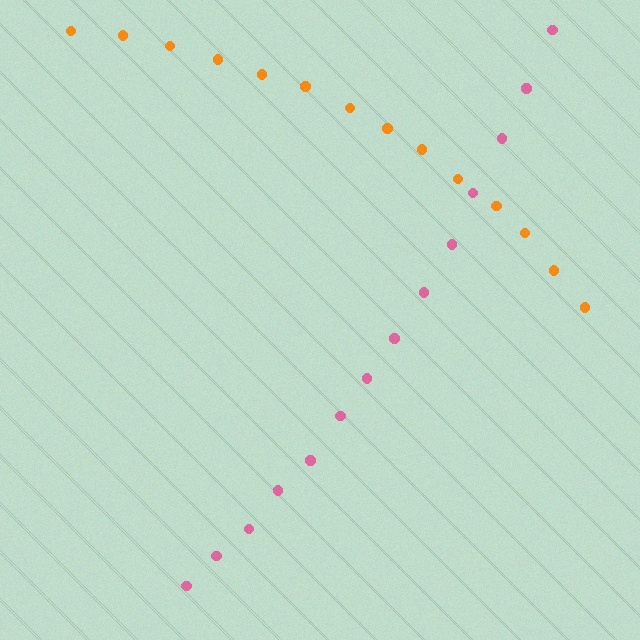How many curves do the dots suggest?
There are 2 distinct paths.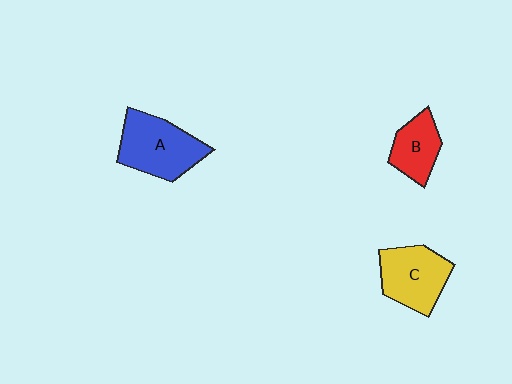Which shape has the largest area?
Shape A (blue).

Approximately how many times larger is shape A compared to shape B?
Approximately 1.6 times.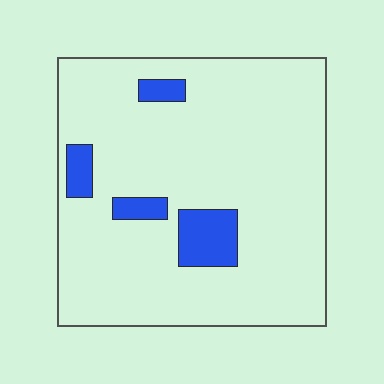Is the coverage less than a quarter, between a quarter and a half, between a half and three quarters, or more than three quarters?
Less than a quarter.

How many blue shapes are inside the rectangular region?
4.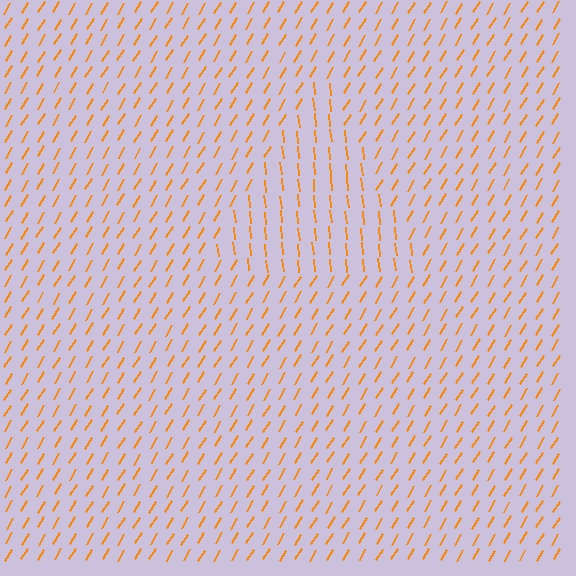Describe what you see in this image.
The image is filled with small orange line segments. A triangle region in the image has lines oriented differently from the surrounding lines, creating a visible texture boundary.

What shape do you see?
I see a triangle.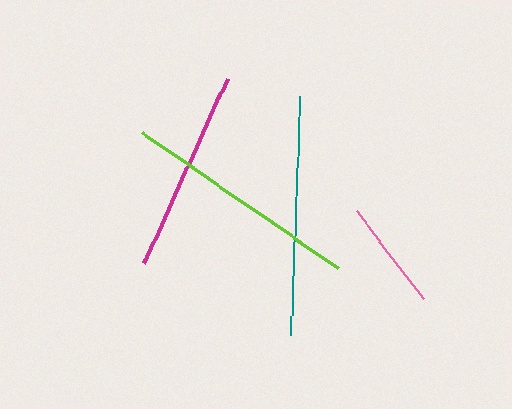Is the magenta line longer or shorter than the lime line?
The lime line is longer than the magenta line.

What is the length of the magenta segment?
The magenta segment is approximately 202 pixels long.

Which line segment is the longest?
The teal line is the longest at approximately 240 pixels.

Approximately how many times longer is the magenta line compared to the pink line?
The magenta line is approximately 1.8 times the length of the pink line.